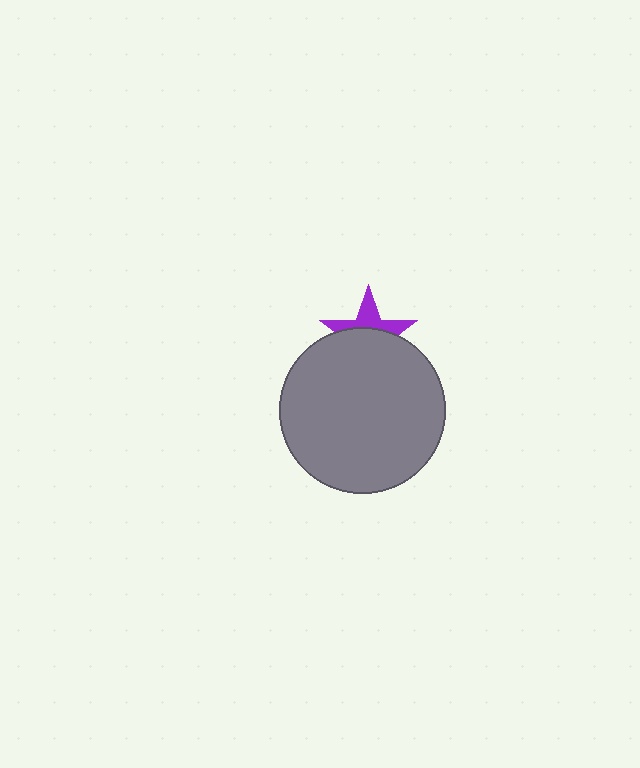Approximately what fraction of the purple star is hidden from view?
Roughly 59% of the purple star is hidden behind the gray circle.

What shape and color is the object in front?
The object in front is a gray circle.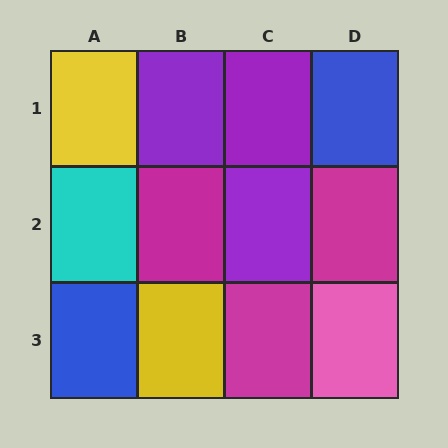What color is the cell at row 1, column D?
Blue.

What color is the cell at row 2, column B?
Magenta.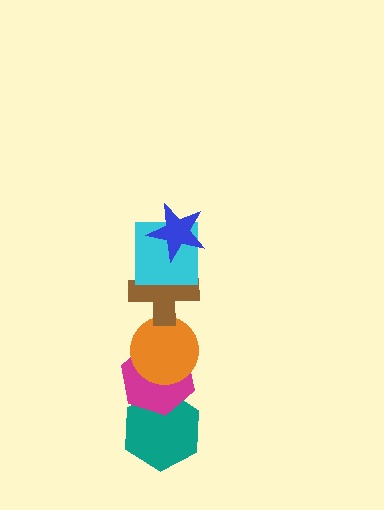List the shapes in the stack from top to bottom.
From top to bottom: the blue star, the cyan square, the brown cross, the orange circle, the magenta hexagon, the teal hexagon.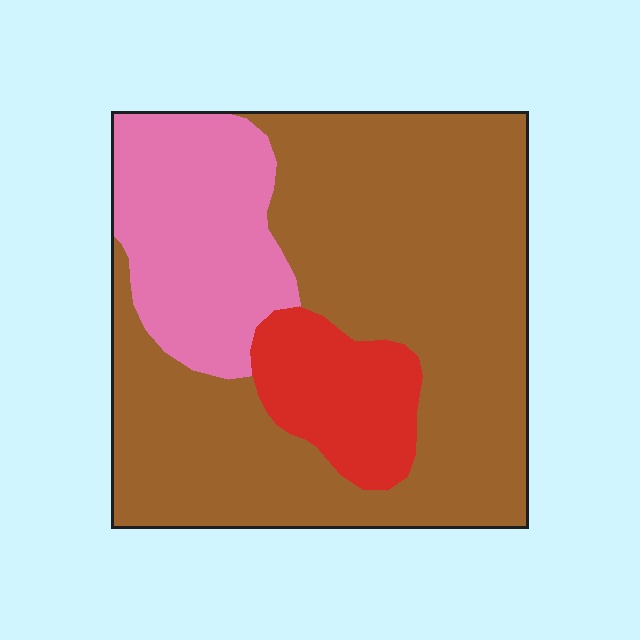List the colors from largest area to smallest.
From largest to smallest: brown, pink, red.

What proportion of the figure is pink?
Pink covers roughly 20% of the figure.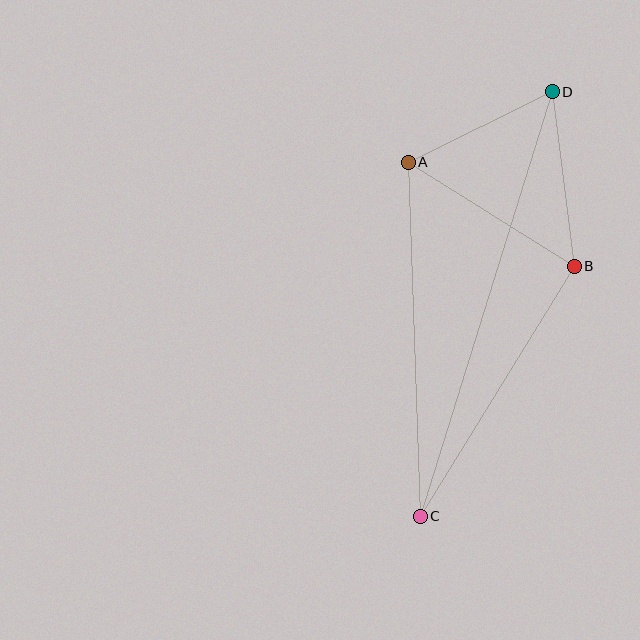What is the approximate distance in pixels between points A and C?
The distance between A and C is approximately 354 pixels.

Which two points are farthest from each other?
Points C and D are farthest from each other.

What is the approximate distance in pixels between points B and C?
The distance between B and C is approximately 294 pixels.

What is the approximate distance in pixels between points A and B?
The distance between A and B is approximately 195 pixels.